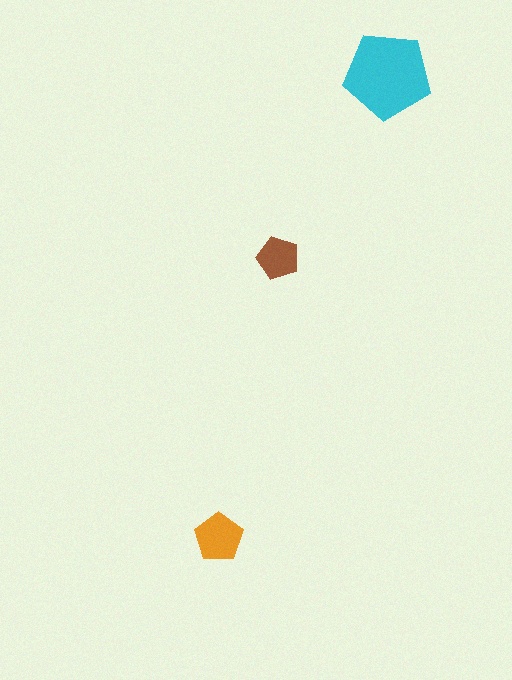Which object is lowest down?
The orange pentagon is bottommost.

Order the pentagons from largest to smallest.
the cyan one, the orange one, the brown one.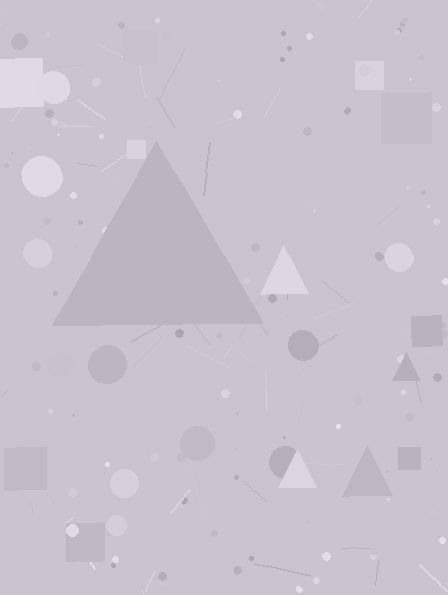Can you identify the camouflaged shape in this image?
The camouflaged shape is a triangle.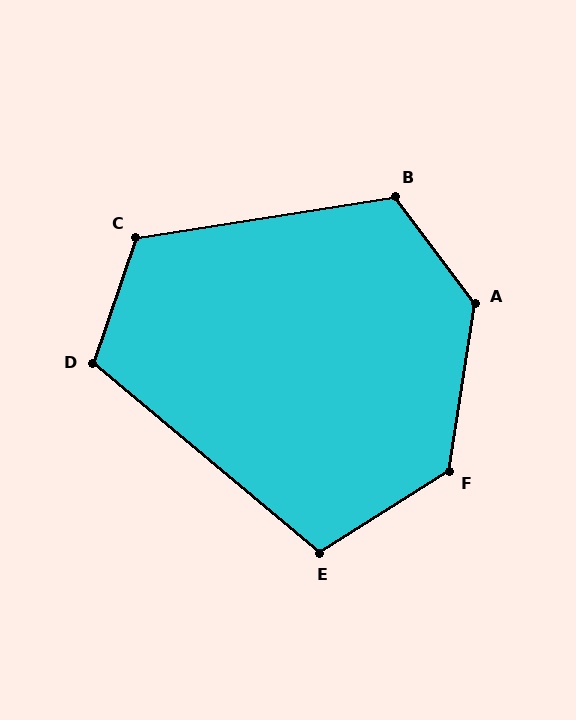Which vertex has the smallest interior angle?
E, at approximately 108 degrees.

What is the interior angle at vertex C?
Approximately 118 degrees (obtuse).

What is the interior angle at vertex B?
Approximately 118 degrees (obtuse).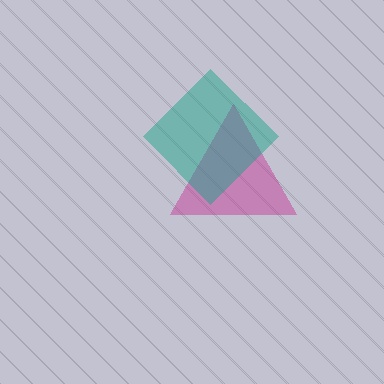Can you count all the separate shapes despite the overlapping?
Yes, there are 2 separate shapes.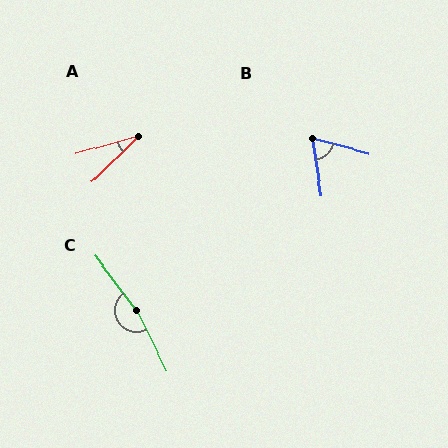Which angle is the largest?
C, at approximately 170 degrees.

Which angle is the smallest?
A, at approximately 29 degrees.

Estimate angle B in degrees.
Approximately 66 degrees.